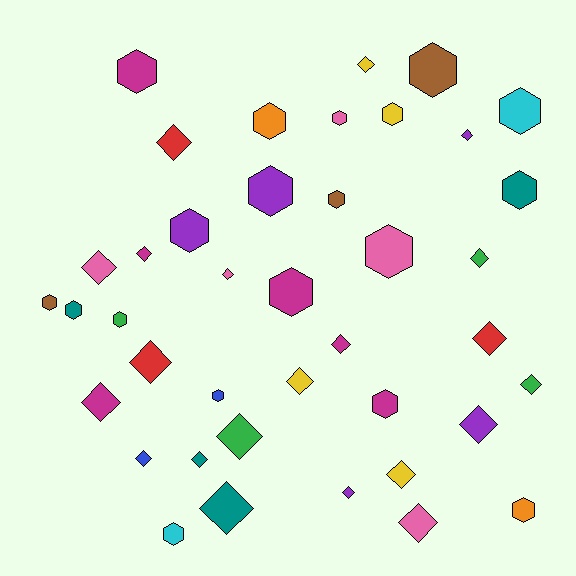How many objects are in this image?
There are 40 objects.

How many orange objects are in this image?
There are 2 orange objects.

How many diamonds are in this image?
There are 21 diamonds.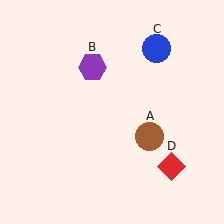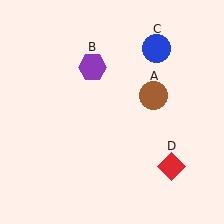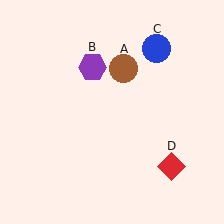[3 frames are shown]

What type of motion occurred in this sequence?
The brown circle (object A) rotated counterclockwise around the center of the scene.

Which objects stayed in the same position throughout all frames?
Purple hexagon (object B) and blue circle (object C) and red diamond (object D) remained stationary.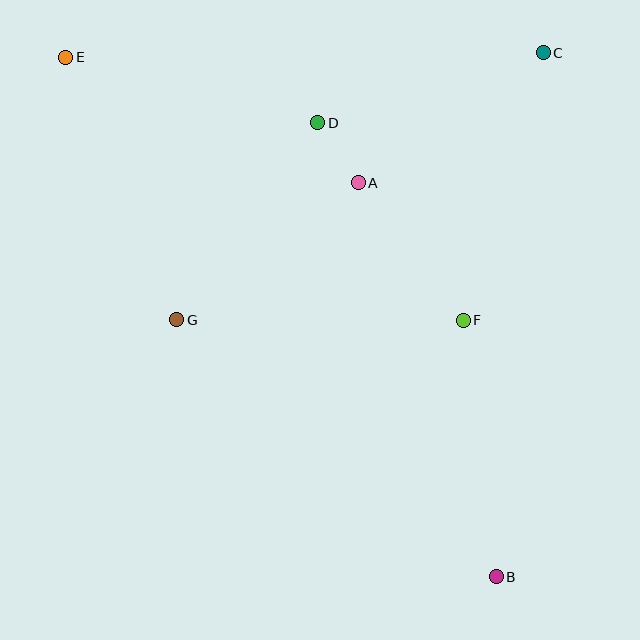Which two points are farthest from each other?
Points B and E are farthest from each other.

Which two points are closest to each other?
Points A and D are closest to each other.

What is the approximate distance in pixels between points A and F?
The distance between A and F is approximately 173 pixels.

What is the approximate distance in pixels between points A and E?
The distance between A and E is approximately 318 pixels.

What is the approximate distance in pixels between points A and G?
The distance between A and G is approximately 227 pixels.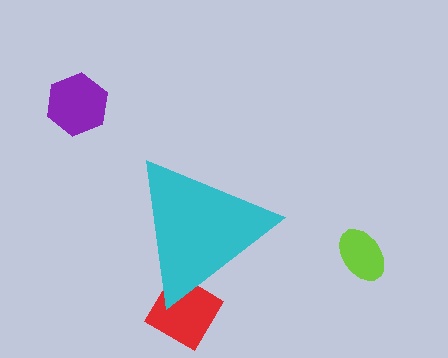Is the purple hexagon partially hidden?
No, the purple hexagon is fully visible.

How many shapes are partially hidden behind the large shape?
1 shape is partially hidden.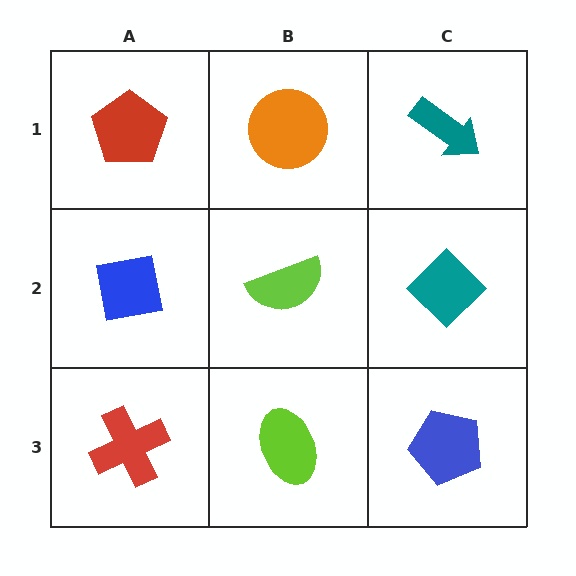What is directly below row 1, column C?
A teal diamond.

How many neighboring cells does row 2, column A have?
3.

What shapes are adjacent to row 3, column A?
A blue square (row 2, column A), a lime ellipse (row 3, column B).